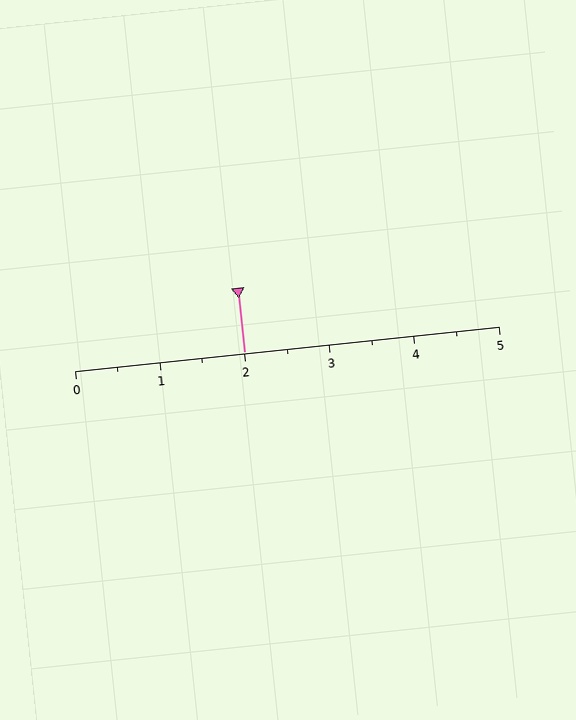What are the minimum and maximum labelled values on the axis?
The axis runs from 0 to 5.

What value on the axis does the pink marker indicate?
The marker indicates approximately 2.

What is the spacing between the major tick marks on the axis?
The major ticks are spaced 1 apart.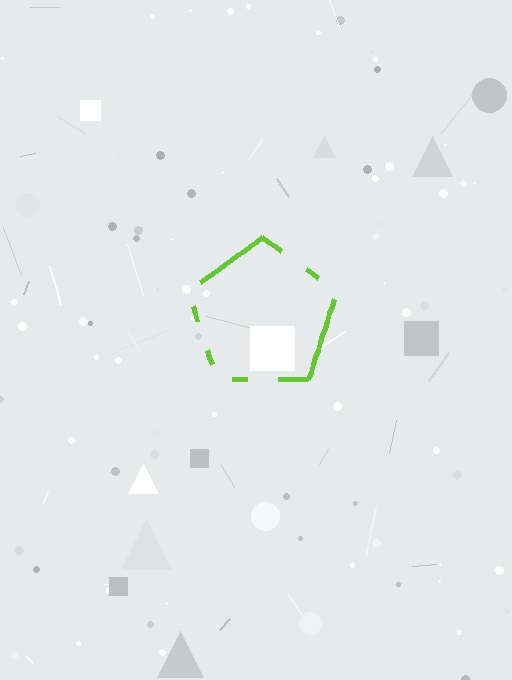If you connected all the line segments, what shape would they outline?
They would outline a pentagon.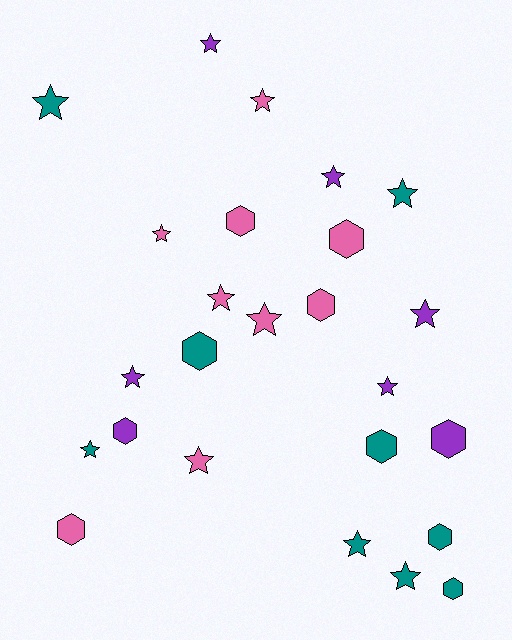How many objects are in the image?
There are 25 objects.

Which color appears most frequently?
Pink, with 9 objects.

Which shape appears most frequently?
Star, with 15 objects.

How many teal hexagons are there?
There are 4 teal hexagons.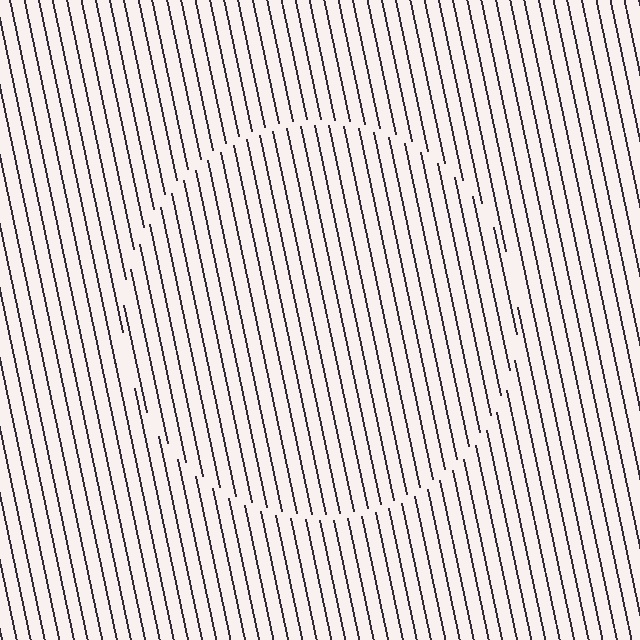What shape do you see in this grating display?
An illusory circle. The interior of the shape contains the same grating, shifted by half a period — the contour is defined by the phase discontinuity where line-ends from the inner and outer gratings abut.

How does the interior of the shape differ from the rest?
The interior of the shape contains the same grating, shifted by half a period — the contour is defined by the phase discontinuity where line-ends from the inner and outer gratings abut.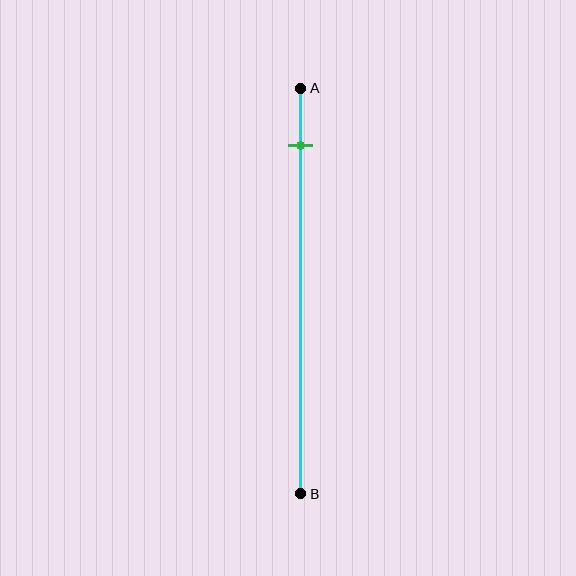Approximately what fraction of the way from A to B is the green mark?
The green mark is approximately 15% of the way from A to B.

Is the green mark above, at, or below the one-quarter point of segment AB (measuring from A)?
The green mark is above the one-quarter point of segment AB.